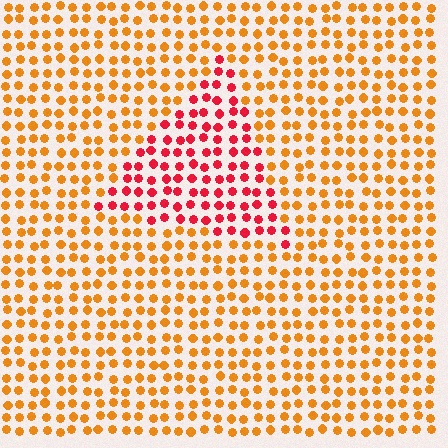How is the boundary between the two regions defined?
The boundary is defined purely by a slight shift in hue (about 43 degrees). Spacing, size, and orientation are identical on both sides.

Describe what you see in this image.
The image is filled with small orange elements in a uniform arrangement. A triangle-shaped region is visible where the elements are tinted to a slightly different hue, forming a subtle color boundary.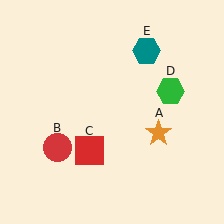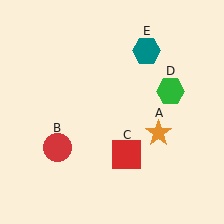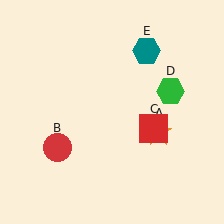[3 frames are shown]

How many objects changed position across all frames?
1 object changed position: red square (object C).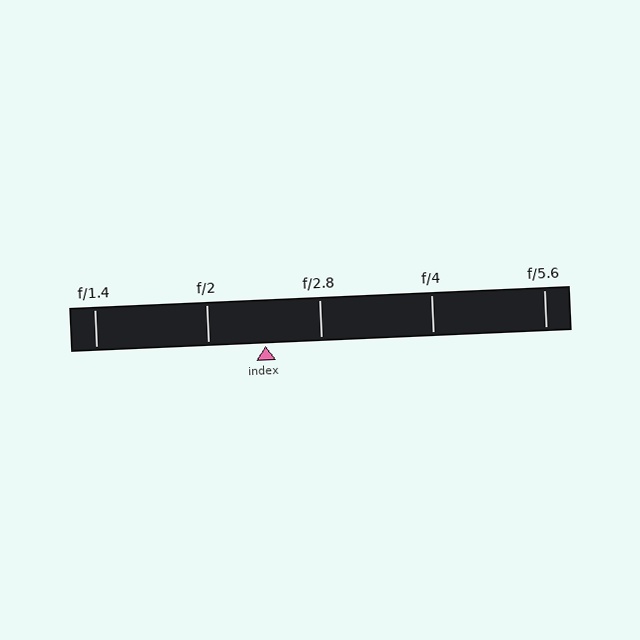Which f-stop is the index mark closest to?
The index mark is closest to f/2.8.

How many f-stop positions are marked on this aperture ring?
There are 5 f-stop positions marked.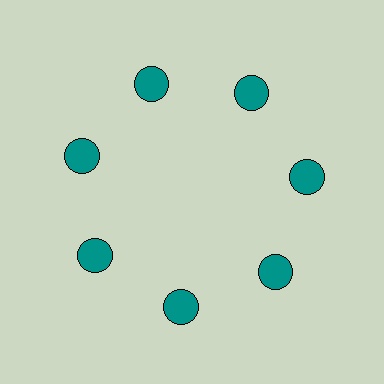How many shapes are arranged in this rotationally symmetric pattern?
There are 7 shapes, arranged in 7 groups of 1.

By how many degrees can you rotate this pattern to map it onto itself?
The pattern maps onto itself every 51 degrees of rotation.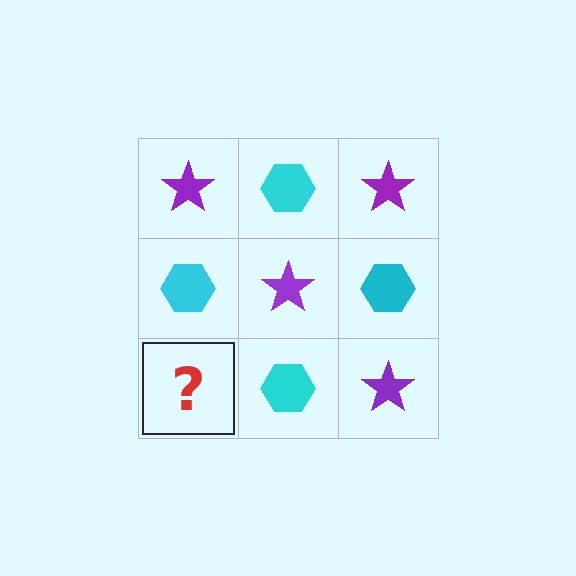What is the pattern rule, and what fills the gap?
The rule is that it alternates purple star and cyan hexagon in a checkerboard pattern. The gap should be filled with a purple star.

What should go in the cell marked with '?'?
The missing cell should contain a purple star.